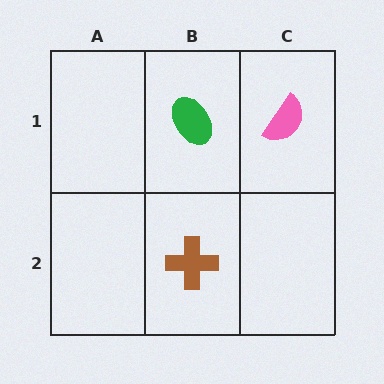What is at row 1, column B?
A green ellipse.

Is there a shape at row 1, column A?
No, that cell is empty.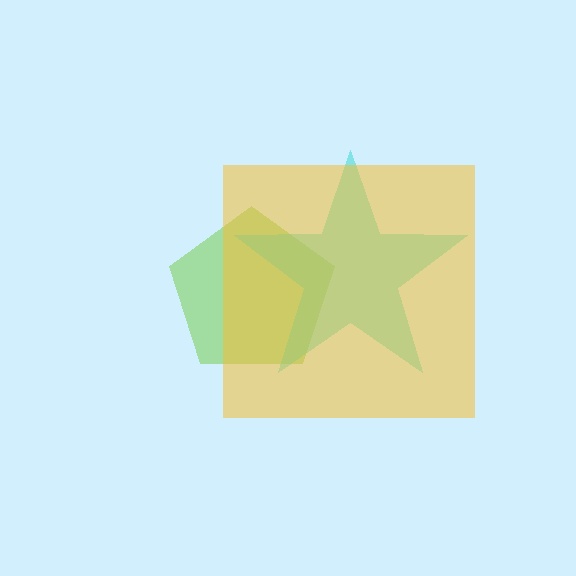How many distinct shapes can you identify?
There are 3 distinct shapes: a lime pentagon, a cyan star, a yellow square.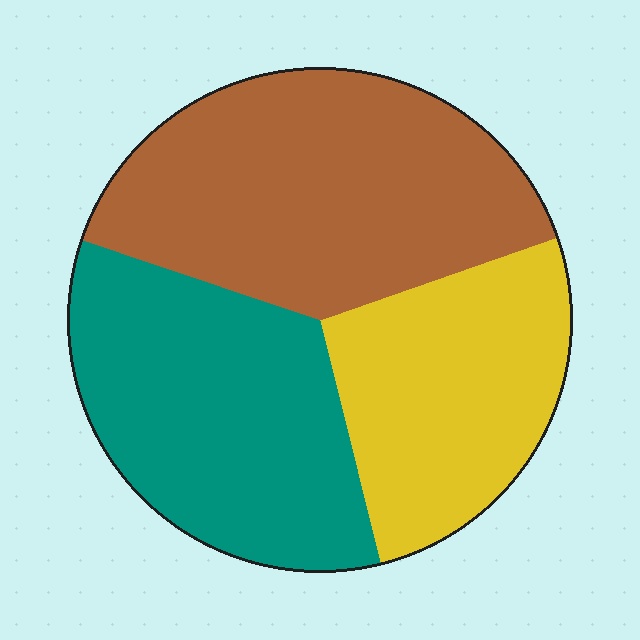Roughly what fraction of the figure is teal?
Teal covers roughly 35% of the figure.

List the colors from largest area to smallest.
From largest to smallest: brown, teal, yellow.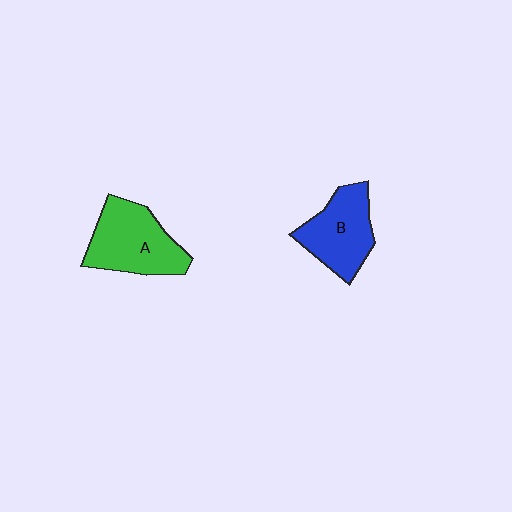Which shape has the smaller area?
Shape B (blue).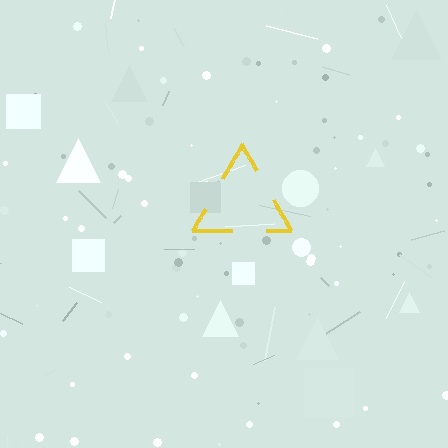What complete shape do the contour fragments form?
The contour fragments form a triangle.